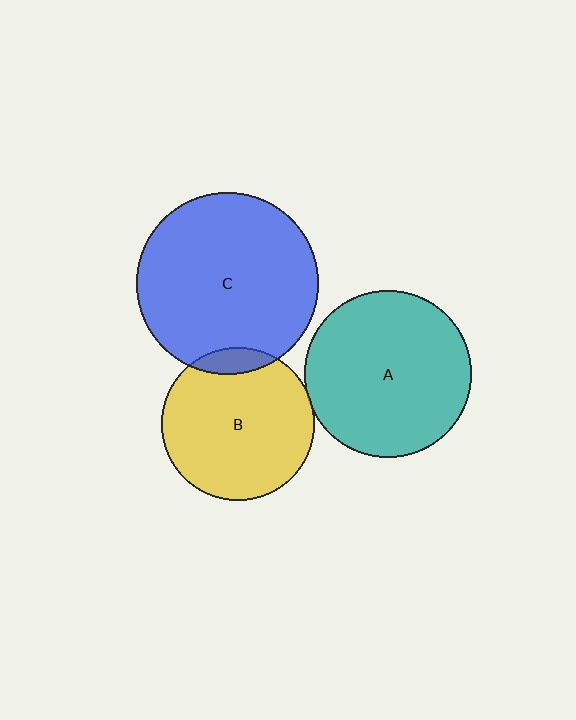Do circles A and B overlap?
Yes.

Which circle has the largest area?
Circle C (blue).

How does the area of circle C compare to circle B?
Approximately 1.4 times.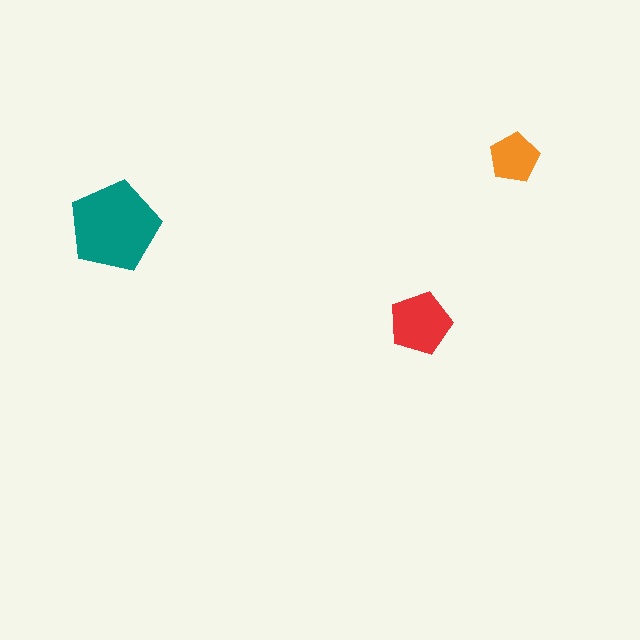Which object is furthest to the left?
The teal pentagon is leftmost.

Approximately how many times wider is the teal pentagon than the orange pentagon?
About 2 times wider.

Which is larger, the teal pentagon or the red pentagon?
The teal one.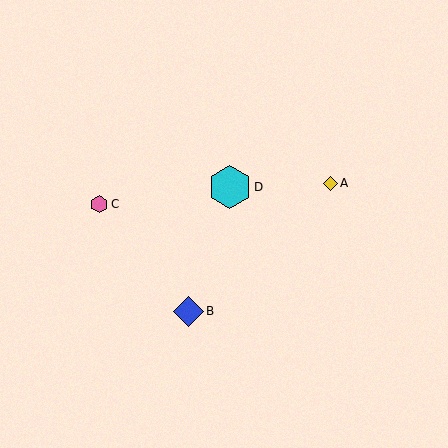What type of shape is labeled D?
Shape D is a cyan hexagon.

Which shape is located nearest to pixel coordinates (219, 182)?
The cyan hexagon (labeled D) at (230, 187) is nearest to that location.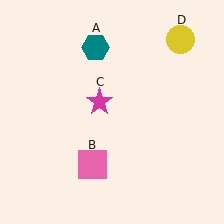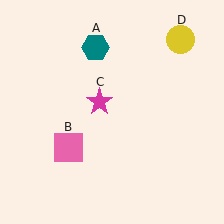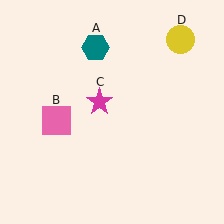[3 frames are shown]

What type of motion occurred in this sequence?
The pink square (object B) rotated clockwise around the center of the scene.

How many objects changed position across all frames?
1 object changed position: pink square (object B).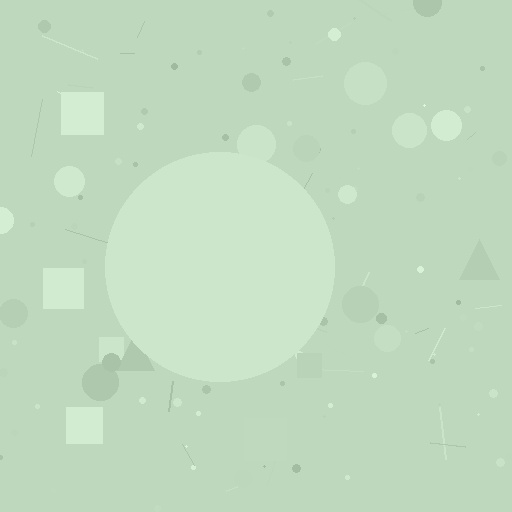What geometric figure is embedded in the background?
A circle is embedded in the background.